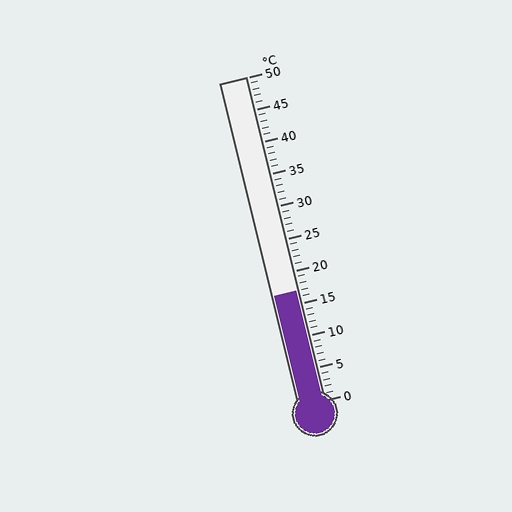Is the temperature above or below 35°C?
The temperature is below 35°C.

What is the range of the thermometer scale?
The thermometer scale ranges from 0°C to 50°C.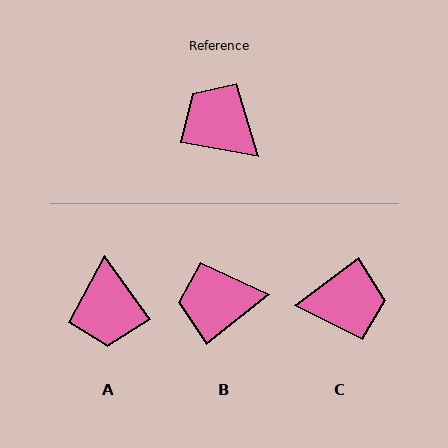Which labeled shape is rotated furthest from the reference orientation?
A, about 135 degrees away.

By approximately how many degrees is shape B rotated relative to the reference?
Approximately 48 degrees counter-clockwise.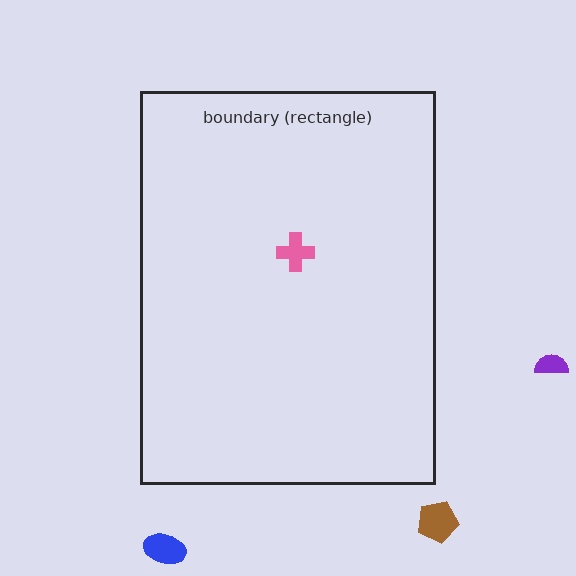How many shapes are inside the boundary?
1 inside, 3 outside.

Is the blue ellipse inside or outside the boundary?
Outside.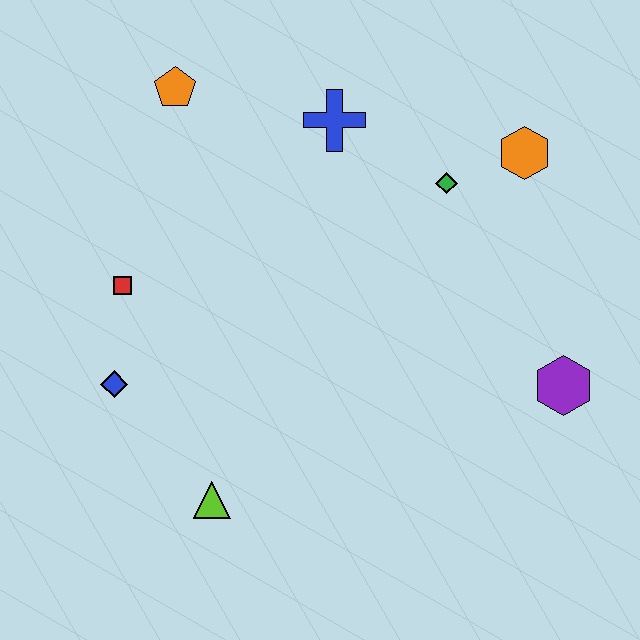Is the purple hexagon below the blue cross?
Yes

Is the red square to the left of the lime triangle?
Yes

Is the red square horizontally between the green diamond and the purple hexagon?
No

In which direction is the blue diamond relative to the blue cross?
The blue diamond is below the blue cross.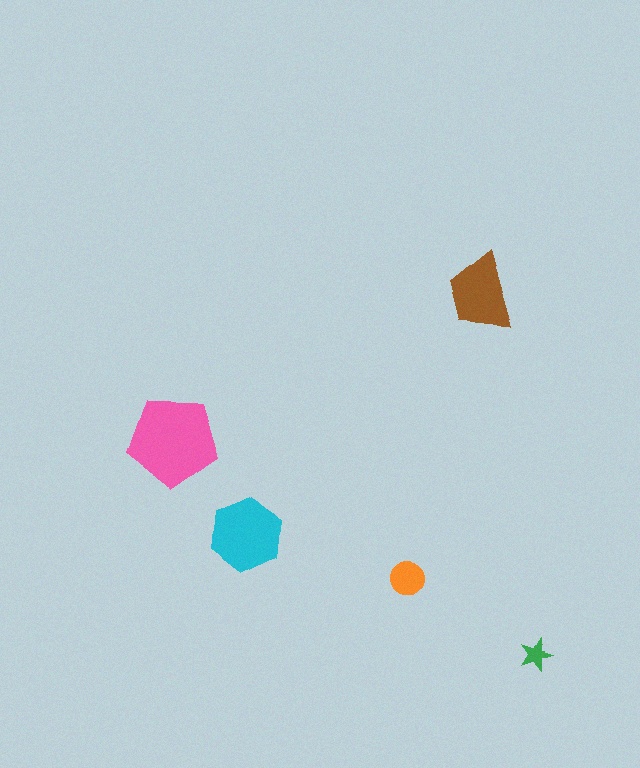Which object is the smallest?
The green star.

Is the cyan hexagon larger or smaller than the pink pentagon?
Smaller.